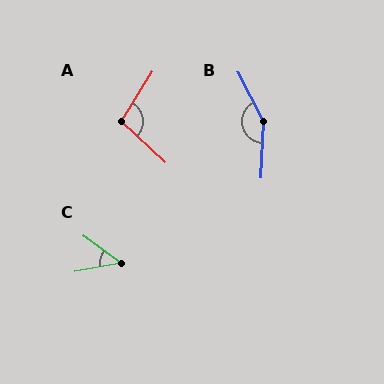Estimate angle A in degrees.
Approximately 101 degrees.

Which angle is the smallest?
C, at approximately 46 degrees.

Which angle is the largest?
B, at approximately 150 degrees.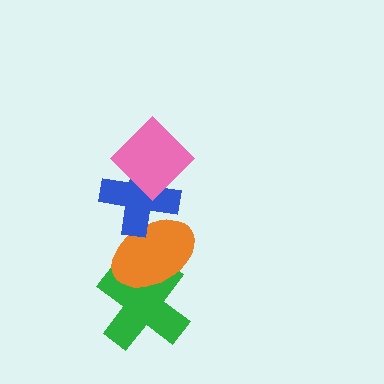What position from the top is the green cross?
The green cross is 4th from the top.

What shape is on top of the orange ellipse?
The blue cross is on top of the orange ellipse.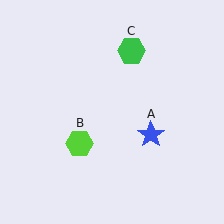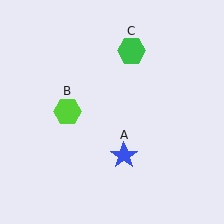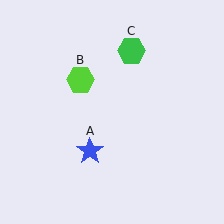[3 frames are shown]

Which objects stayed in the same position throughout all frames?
Green hexagon (object C) remained stationary.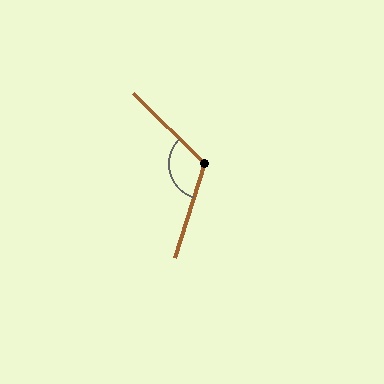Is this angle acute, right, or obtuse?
It is obtuse.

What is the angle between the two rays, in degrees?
Approximately 118 degrees.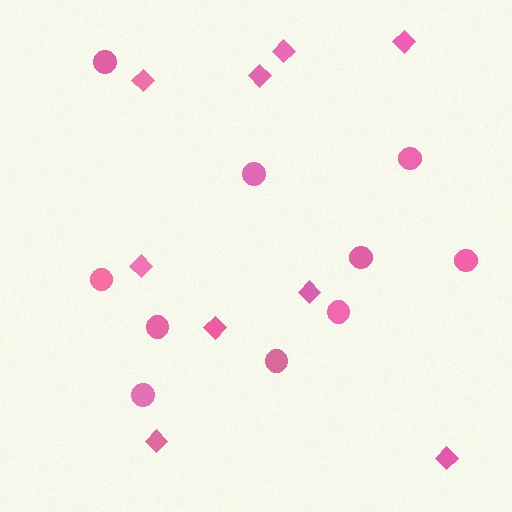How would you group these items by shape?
There are 2 groups: one group of diamonds (9) and one group of circles (10).